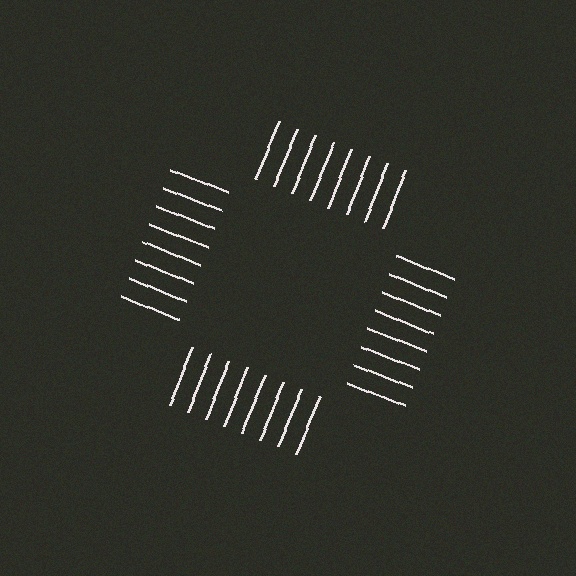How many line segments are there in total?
32 — 8 along each of the 4 edges.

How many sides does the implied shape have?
4 sides — the line-ends trace a square.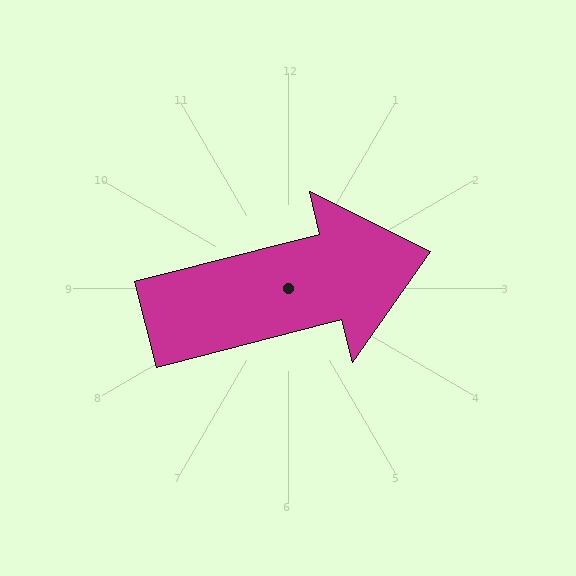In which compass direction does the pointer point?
East.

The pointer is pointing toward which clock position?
Roughly 3 o'clock.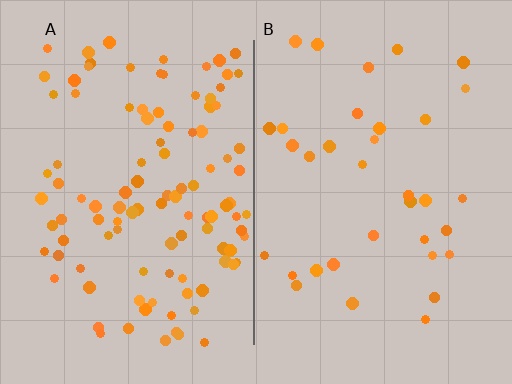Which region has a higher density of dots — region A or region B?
A (the left).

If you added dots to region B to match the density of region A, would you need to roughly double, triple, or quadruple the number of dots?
Approximately triple.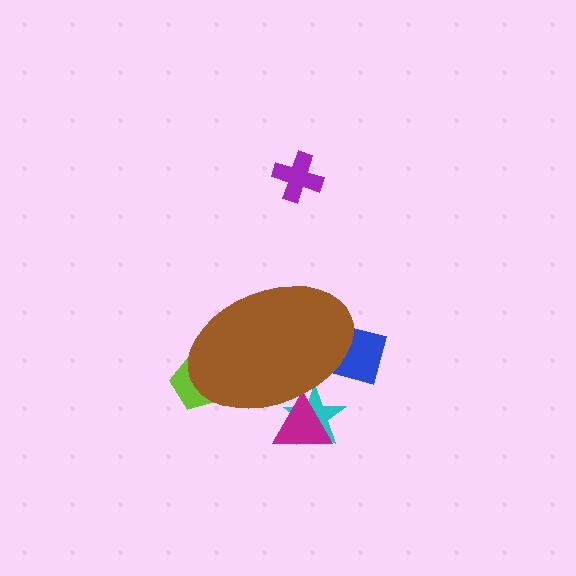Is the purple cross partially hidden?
No, the purple cross is fully visible.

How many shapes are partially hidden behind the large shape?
4 shapes are partially hidden.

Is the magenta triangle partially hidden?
Yes, the magenta triangle is partially hidden behind the brown ellipse.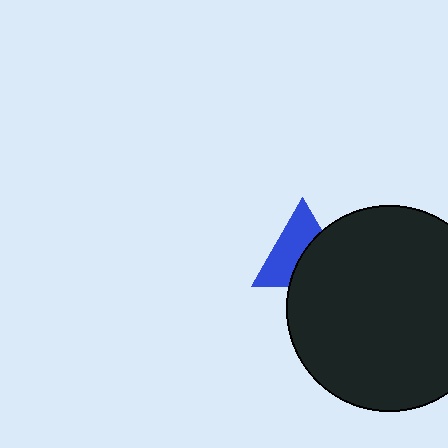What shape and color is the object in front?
The object in front is a black circle.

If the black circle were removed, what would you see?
You would see the complete blue triangle.